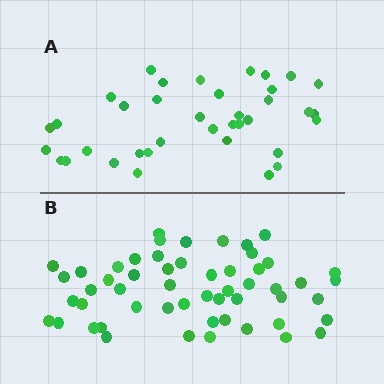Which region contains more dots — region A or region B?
Region B (the bottom region) has more dots.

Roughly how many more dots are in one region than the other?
Region B has approximately 15 more dots than region A.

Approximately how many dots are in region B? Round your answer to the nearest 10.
About 50 dots. (The exact count is 54, which rounds to 50.)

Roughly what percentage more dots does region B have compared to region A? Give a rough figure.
About 45% more.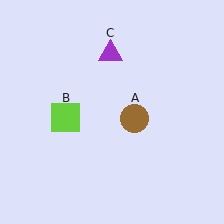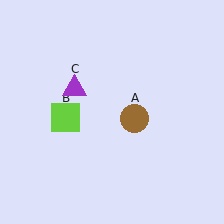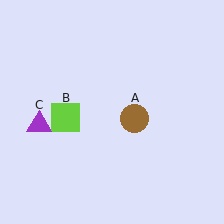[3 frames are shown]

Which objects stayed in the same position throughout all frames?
Brown circle (object A) and lime square (object B) remained stationary.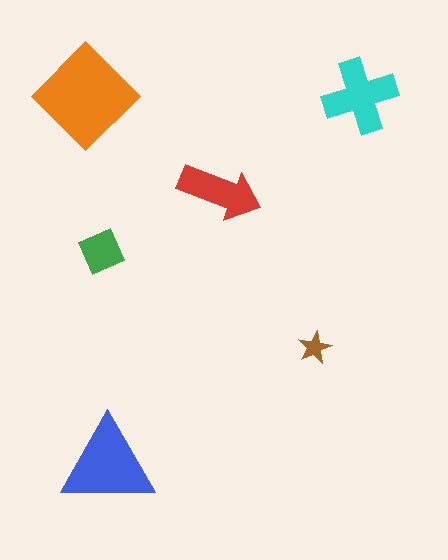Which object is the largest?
The orange diamond.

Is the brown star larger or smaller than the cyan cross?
Smaller.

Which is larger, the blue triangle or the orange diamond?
The orange diamond.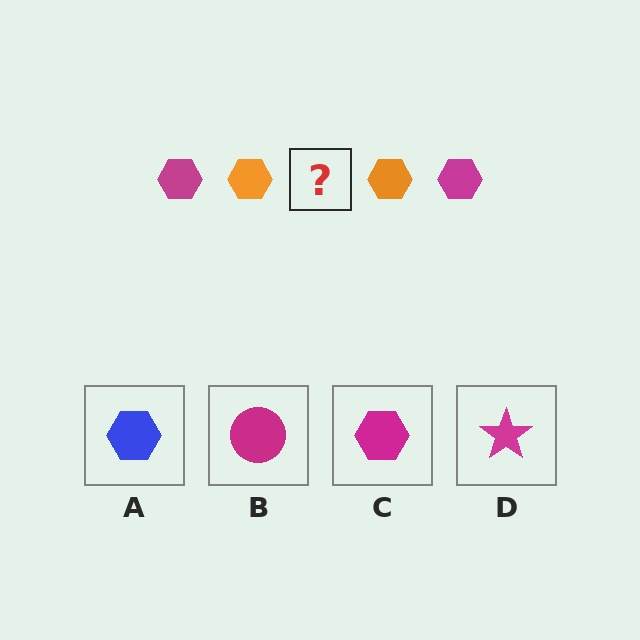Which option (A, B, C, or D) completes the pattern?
C.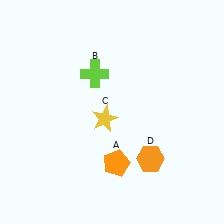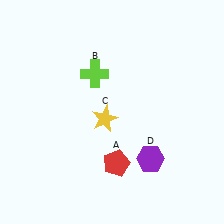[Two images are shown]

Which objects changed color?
A changed from orange to red. D changed from orange to purple.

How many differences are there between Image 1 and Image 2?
There are 2 differences between the two images.